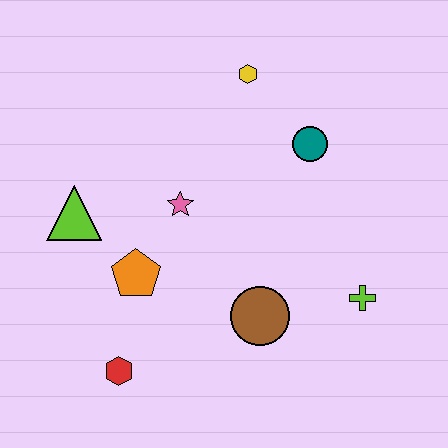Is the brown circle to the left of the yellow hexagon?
No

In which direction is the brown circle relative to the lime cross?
The brown circle is to the left of the lime cross.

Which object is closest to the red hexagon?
The orange pentagon is closest to the red hexagon.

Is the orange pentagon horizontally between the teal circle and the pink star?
No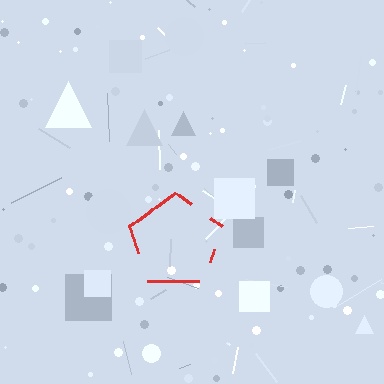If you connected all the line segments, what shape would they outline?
They would outline a pentagon.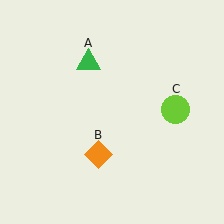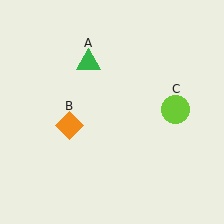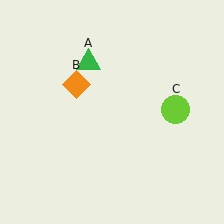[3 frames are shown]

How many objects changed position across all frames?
1 object changed position: orange diamond (object B).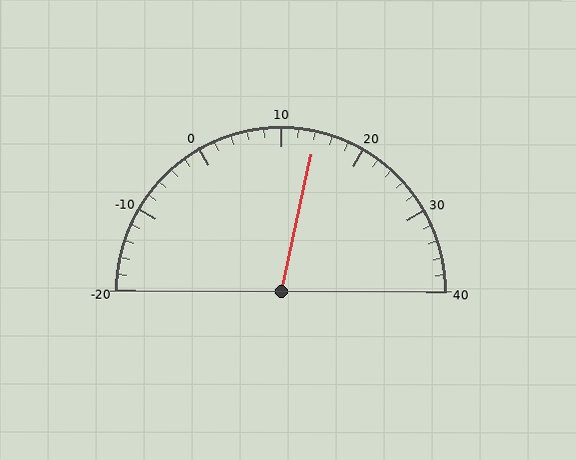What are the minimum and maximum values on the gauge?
The gauge ranges from -20 to 40.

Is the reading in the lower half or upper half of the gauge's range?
The reading is in the upper half of the range (-20 to 40).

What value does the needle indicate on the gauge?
The needle indicates approximately 14.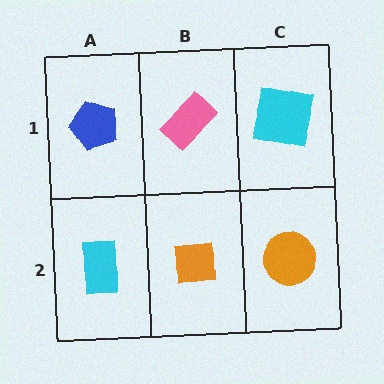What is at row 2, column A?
A cyan rectangle.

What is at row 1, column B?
A pink rectangle.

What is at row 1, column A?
A blue pentagon.